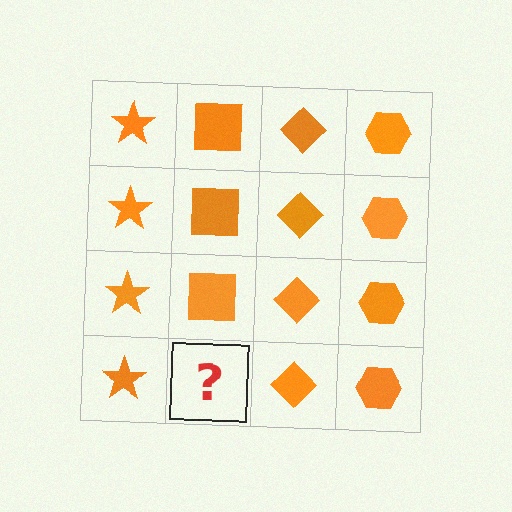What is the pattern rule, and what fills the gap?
The rule is that each column has a consistent shape. The gap should be filled with an orange square.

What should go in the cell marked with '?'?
The missing cell should contain an orange square.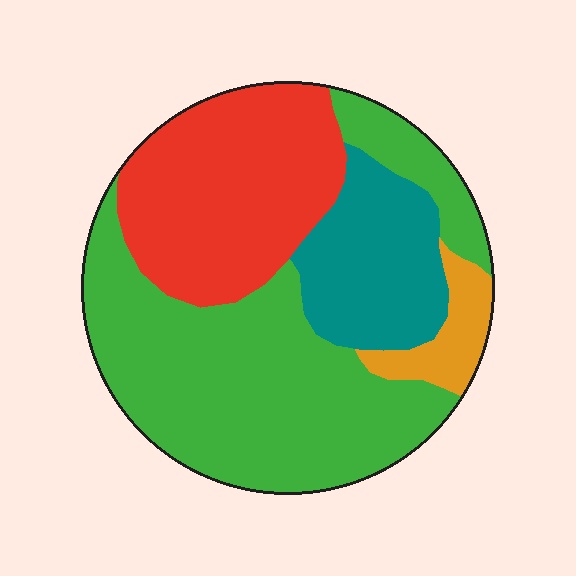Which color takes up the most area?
Green, at roughly 50%.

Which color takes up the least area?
Orange, at roughly 5%.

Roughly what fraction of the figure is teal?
Teal covers 17% of the figure.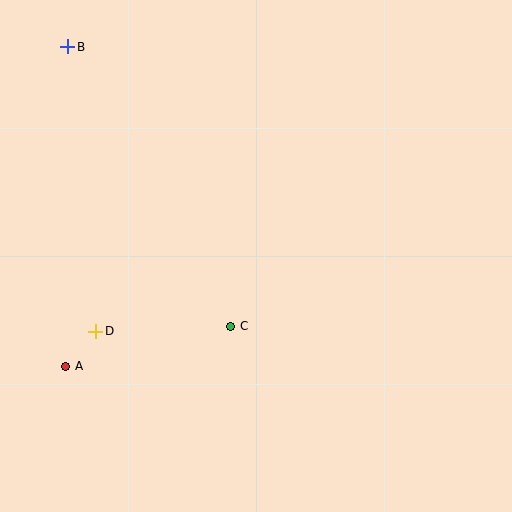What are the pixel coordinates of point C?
Point C is at (231, 326).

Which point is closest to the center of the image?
Point C at (231, 326) is closest to the center.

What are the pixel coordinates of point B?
Point B is at (68, 47).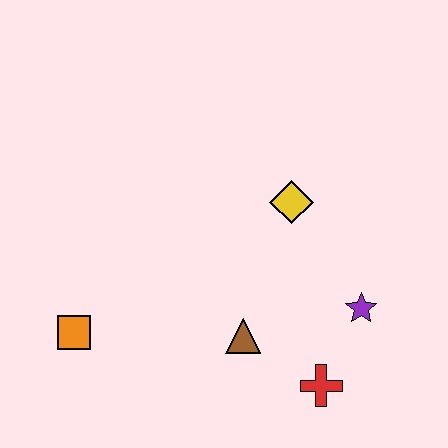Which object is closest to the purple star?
The red cross is closest to the purple star.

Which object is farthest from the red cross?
The orange square is farthest from the red cross.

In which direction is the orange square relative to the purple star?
The orange square is to the left of the purple star.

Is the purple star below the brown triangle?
No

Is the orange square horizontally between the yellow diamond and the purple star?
No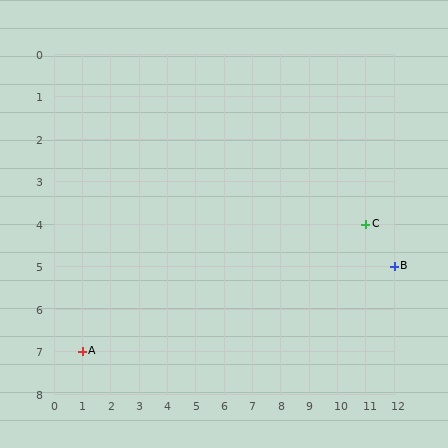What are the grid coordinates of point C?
Point C is at grid coordinates (11, 4).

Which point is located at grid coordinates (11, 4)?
Point C is at (11, 4).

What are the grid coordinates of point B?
Point B is at grid coordinates (12, 5).